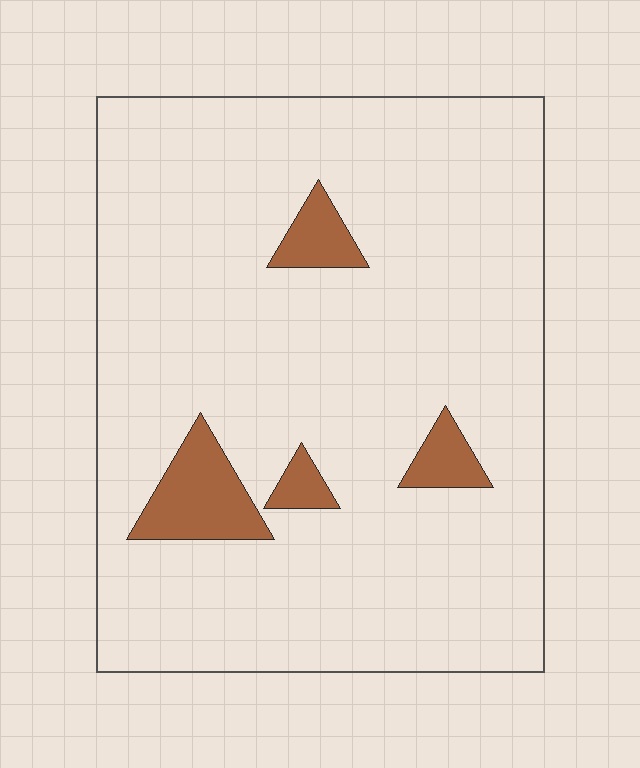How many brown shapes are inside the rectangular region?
4.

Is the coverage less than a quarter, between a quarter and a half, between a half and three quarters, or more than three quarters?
Less than a quarter.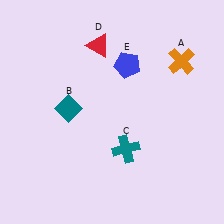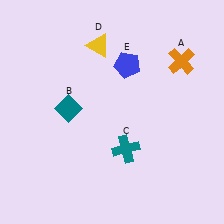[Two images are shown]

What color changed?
The triangle (D) changed from red in Image 1 to yellow in Image 2.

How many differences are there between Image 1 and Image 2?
There is 1 difference between the two images.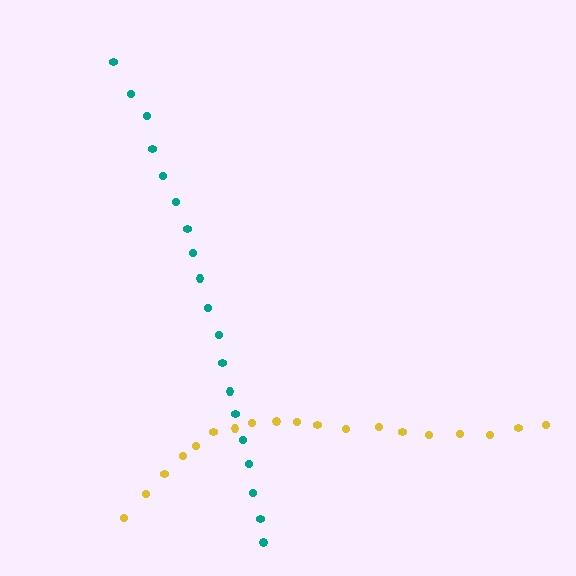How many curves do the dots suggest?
There are 2 distinct paths.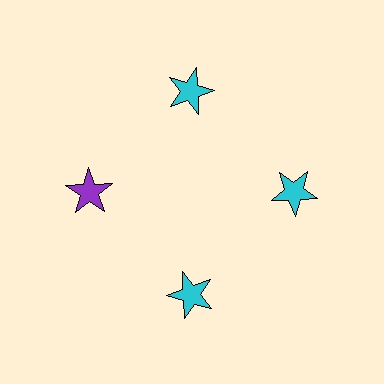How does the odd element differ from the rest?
It has a different color: purple instead of cyan.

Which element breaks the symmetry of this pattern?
The purple star at roughly the 9 o'clock position breaks the symmetry. All other shapes are cyan stars.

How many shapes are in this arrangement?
There are 4 shapes arranged in a ring pattern.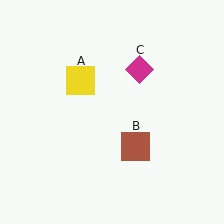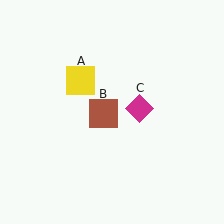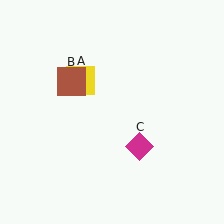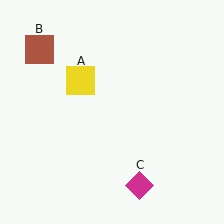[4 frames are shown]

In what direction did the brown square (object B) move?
The brown square (object B) moved up and to the left.